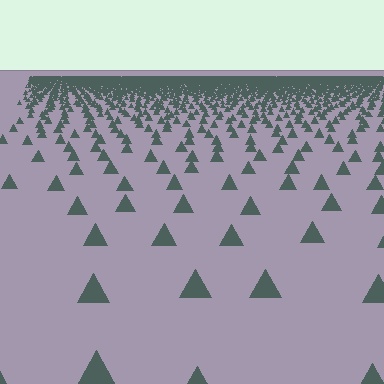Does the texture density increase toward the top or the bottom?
Density increases toward the top.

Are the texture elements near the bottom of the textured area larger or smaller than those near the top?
Larger. Near the bottom, elements are closer to the viewer and appear at a bigger on-screen size.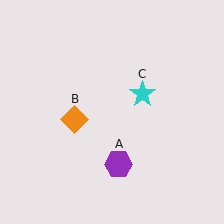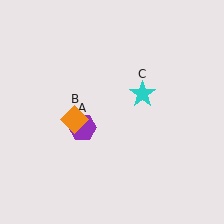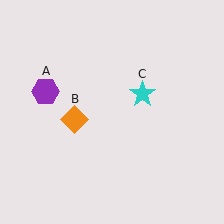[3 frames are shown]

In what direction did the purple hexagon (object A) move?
The purple hexagon (object A) moved up and to the left.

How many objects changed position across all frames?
1 object changed position: purple hexagon (object A).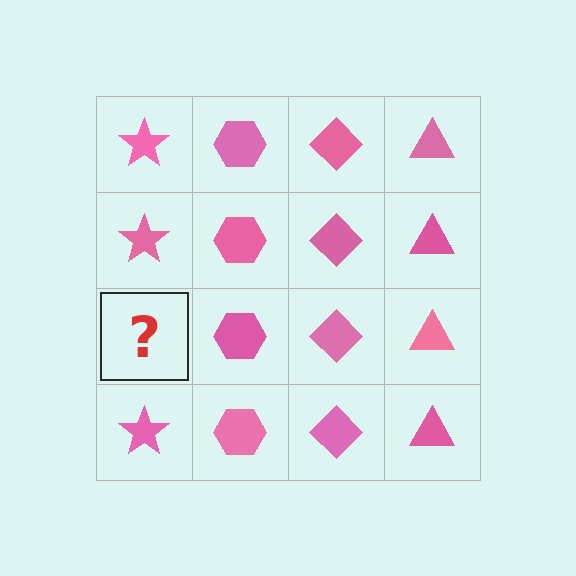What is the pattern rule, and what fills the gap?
The rule is that each column has a consistent shape. The gap should be filled with a pink star.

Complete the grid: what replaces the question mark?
The question mark should be replaced with a pink star.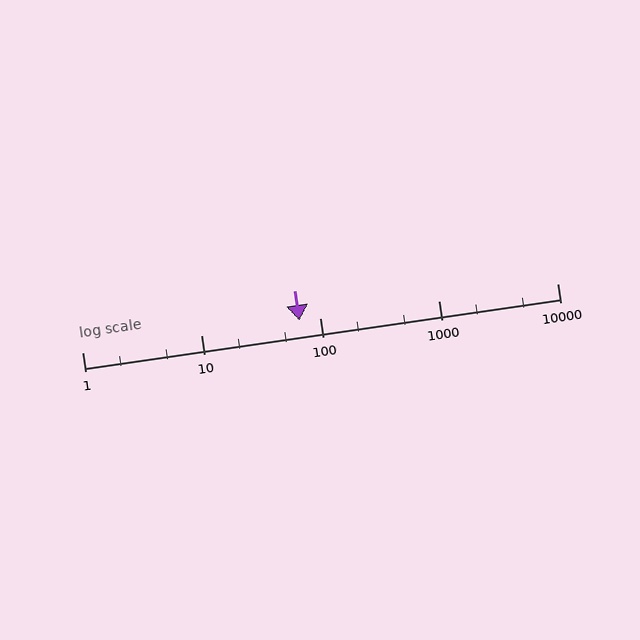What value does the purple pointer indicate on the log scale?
The pointer indicates approximately 68.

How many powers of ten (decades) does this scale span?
The scale spans 4 decades, from 1 to 10000.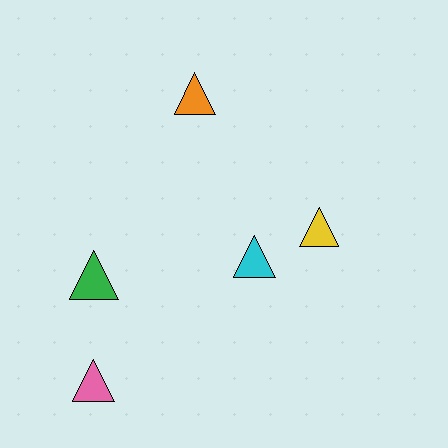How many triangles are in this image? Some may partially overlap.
There are 5 triangles.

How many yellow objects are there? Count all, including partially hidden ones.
There is 1 yellow object.